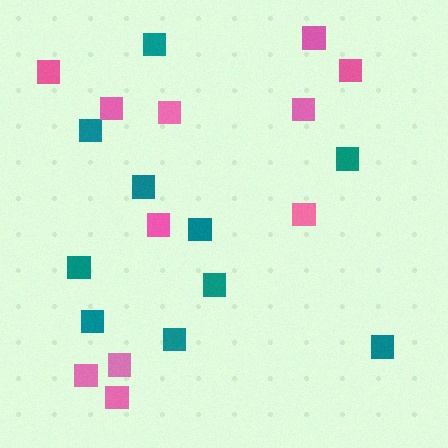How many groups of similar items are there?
There are 2 groups: one group of teal squares (10) and one group of pink squares (11).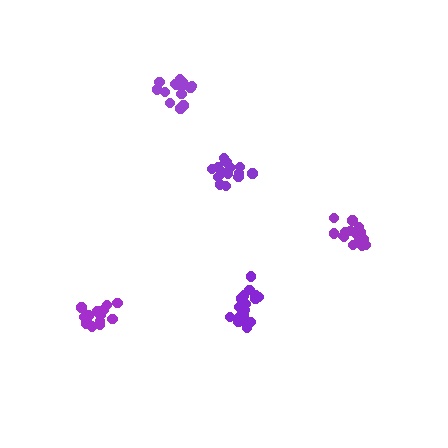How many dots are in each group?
Group 1: 14 dots, Group 2: 19 dots, Group 3: 15 dots, Group 4: 17 dots, Group 5: 15 dots (80 total).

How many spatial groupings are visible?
There are 5 spatial groupings.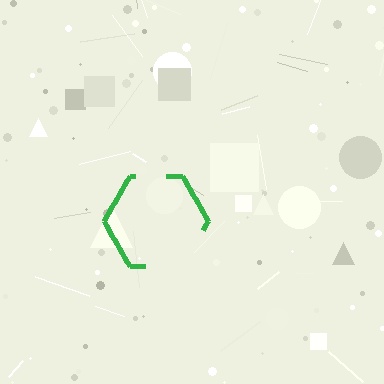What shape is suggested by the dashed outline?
The dashed outline suggests a hexagon.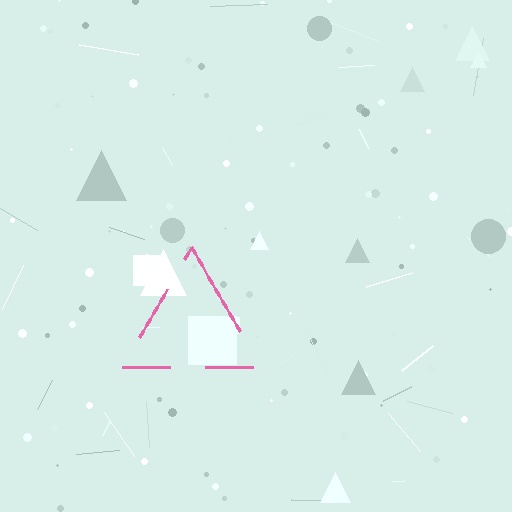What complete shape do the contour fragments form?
The contour fragments form a triangle.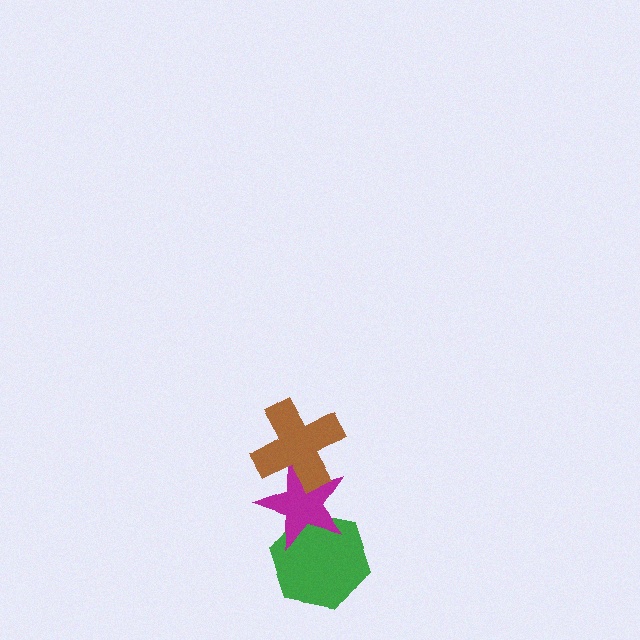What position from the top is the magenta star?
The magenta star is 2nd from the top.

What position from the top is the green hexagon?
The green hexagon is 3rd from the top.